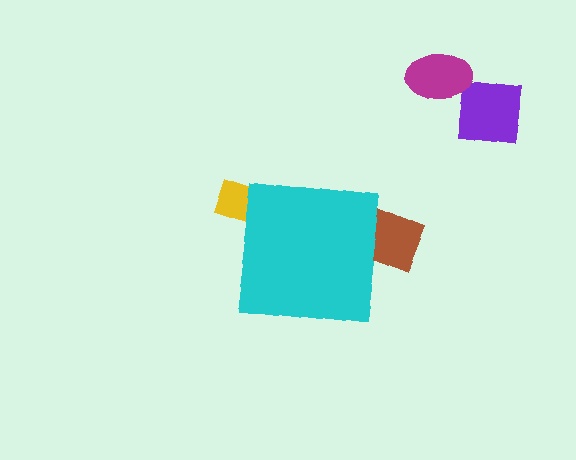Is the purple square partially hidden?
No, the purple square is fully visible.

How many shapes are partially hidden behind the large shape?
2 shapes are partially hidden.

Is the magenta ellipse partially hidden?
No, the magenta ellipse is fully visible.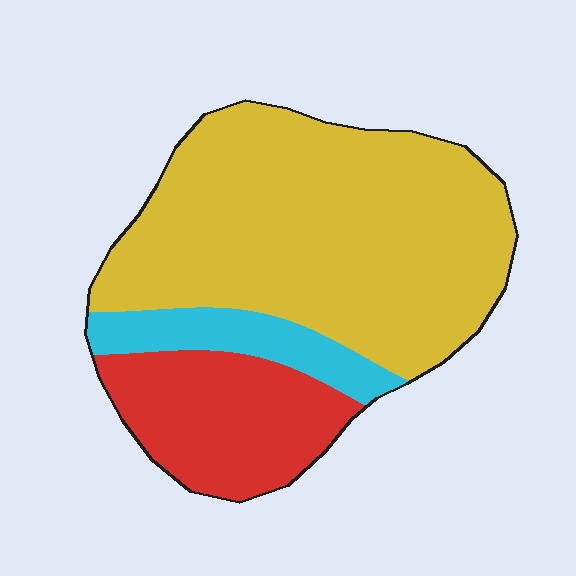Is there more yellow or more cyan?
Yellow.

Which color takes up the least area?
Cyan, at roughly 10%.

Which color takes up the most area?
Yellow, at roughly 65%.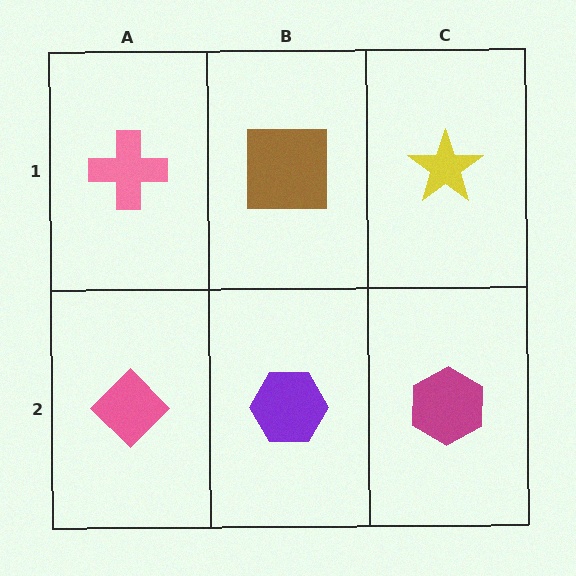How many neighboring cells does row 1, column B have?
3.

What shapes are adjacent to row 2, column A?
A pink cross (row 1, column A), a purple hexagon (row 2, column B).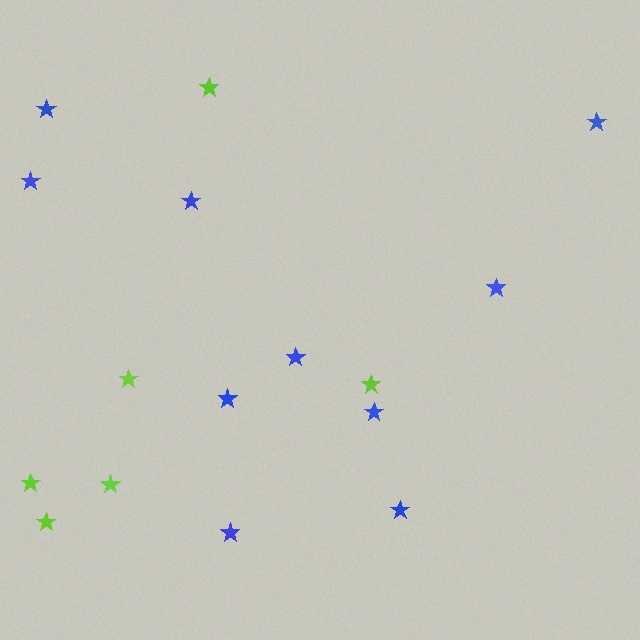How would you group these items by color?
There are 2 groups: one group of lime stars (6) and one group of blue stars (10).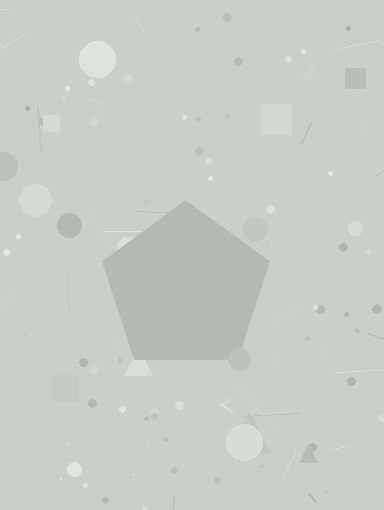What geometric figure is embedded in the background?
A pentagon is embedded in the background.